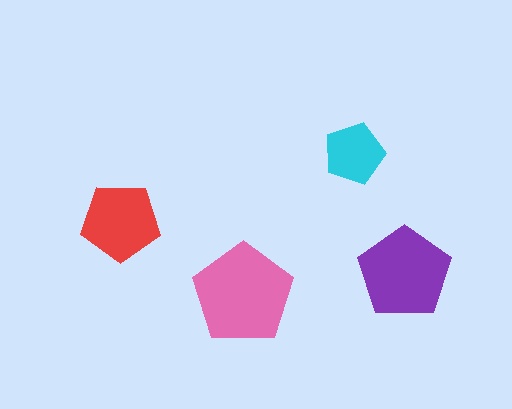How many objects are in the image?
There are 4 objects in the image.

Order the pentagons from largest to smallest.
the pink one, the purple one, the red one, the cyan one.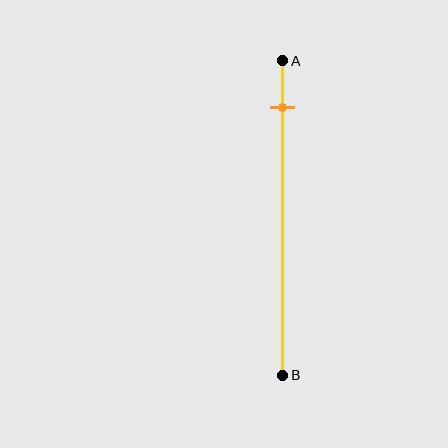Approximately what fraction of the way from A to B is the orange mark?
The orange mark is approximately 15% of the way from A to B.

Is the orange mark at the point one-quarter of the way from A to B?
No, the mark is at about 15% from A, not at the 25% one-quarter point.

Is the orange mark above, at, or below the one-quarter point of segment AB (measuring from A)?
The orange mark is above the one-quarter point of segment AB.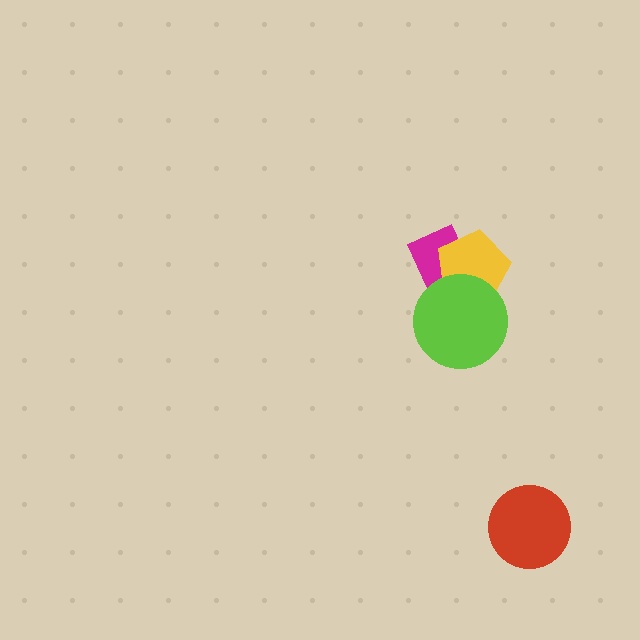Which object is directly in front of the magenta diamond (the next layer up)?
The yellow pentagon is directly in front of the magenta diamond.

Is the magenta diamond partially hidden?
Yes, it is partially covered by another shape.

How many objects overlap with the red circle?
0 objects overlap with the red circle.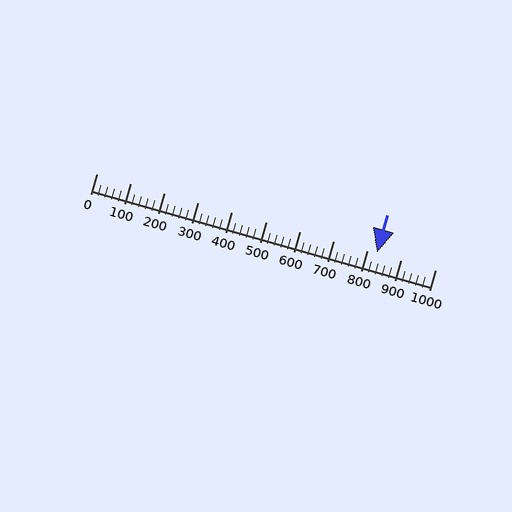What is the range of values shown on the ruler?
The ruler shows values from 0 to 1000.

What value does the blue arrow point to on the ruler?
The blue arrow points to approximately 827.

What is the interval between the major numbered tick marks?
The major tick marks are spaced 100 units apart.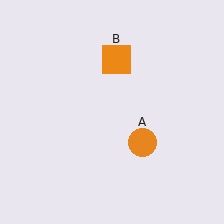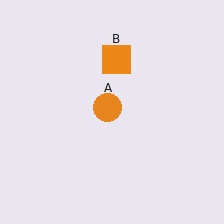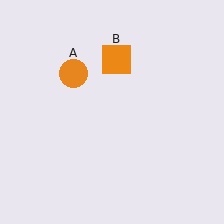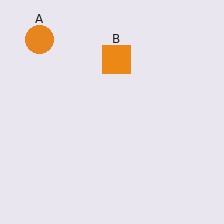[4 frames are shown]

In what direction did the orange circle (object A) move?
The orange circle (object A) moved up and to the left.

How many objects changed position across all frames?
1 object changed position: orange circle (object A).